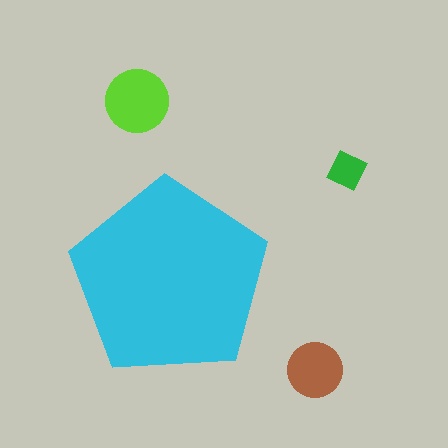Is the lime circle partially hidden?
No, the lime circle is fully visible.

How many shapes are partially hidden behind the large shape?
0 shapes are partially hidden.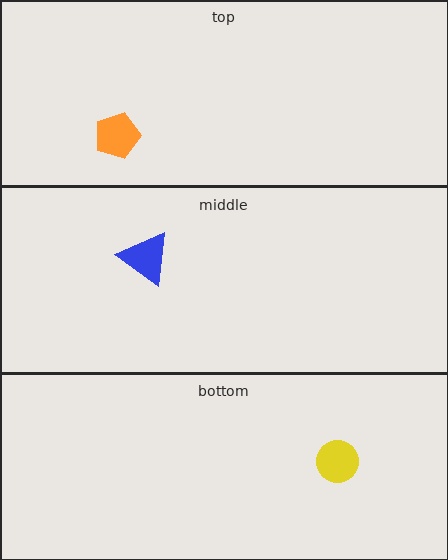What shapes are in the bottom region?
The yellow circle.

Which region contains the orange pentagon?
The top region.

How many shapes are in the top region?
1.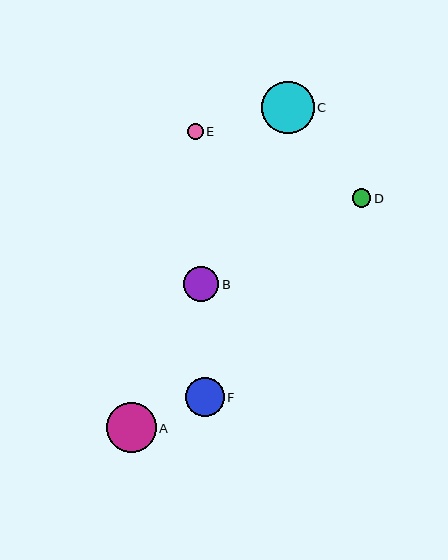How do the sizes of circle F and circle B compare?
Circle F and circle B are approximately the same size.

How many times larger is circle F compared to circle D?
Circle F is approximately 2.1 times the size of circle D.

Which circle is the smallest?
Circle E is the smallest with a size of approximately 16 pixels.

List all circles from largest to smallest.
From largest to smallest: C, A, F, B, D, E.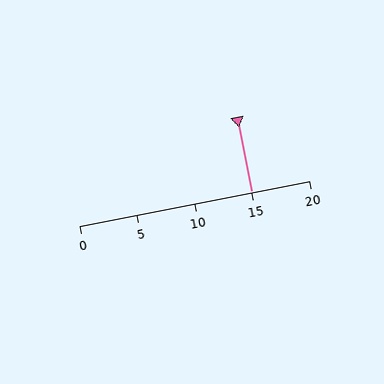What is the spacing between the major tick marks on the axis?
The major ticks are spaced 5 apart.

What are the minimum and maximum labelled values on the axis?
The axis runs from 0 to 20.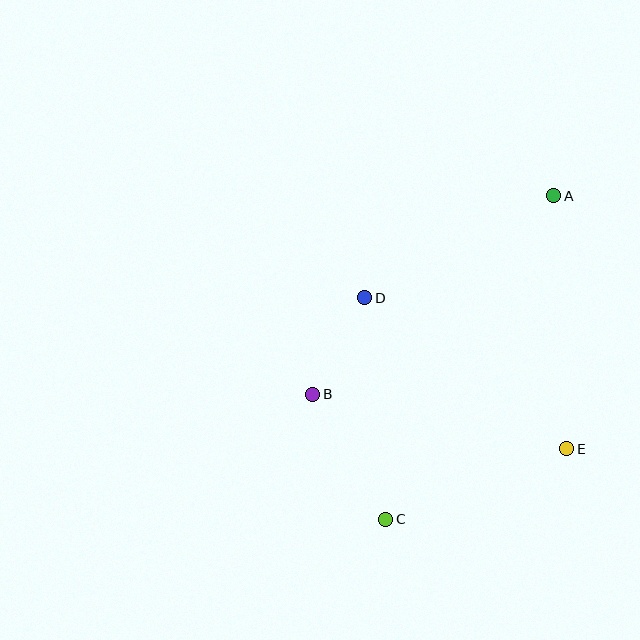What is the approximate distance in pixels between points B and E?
The distance between B and E is approximately 260 pixels.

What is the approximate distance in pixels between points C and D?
The distance between C and D is approximately 222 pixels.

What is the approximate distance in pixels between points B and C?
The distance between B and C is approximately 145 pixels.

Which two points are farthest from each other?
Points A and C are farthest from each other.